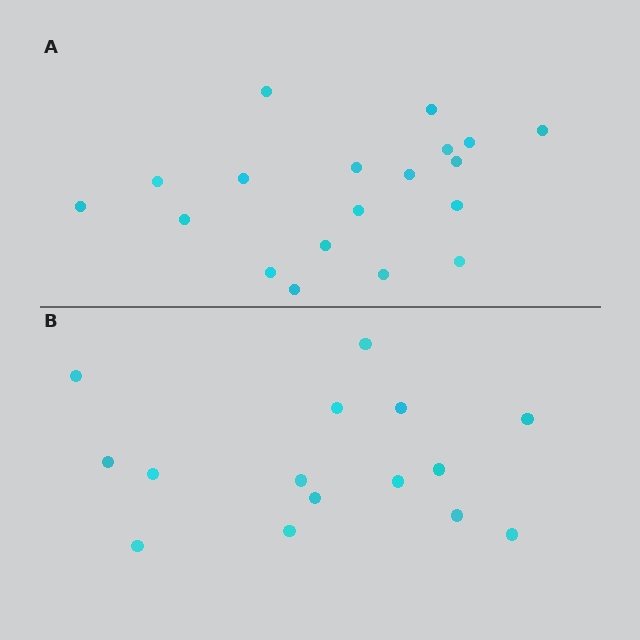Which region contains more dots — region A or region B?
Region A (the top region) has more dots.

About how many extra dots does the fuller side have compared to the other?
Region A has about 4 more dots than region B.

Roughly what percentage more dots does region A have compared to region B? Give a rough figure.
About 25% more.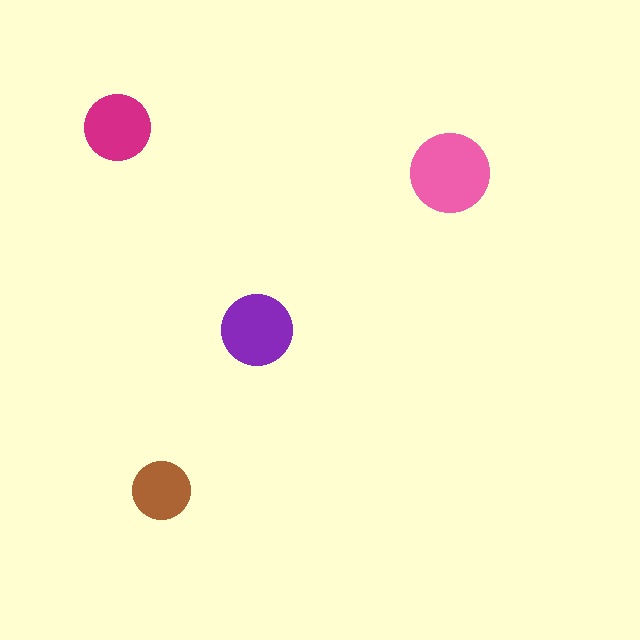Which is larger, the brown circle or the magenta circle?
The magenta one.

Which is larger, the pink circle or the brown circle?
The pink one.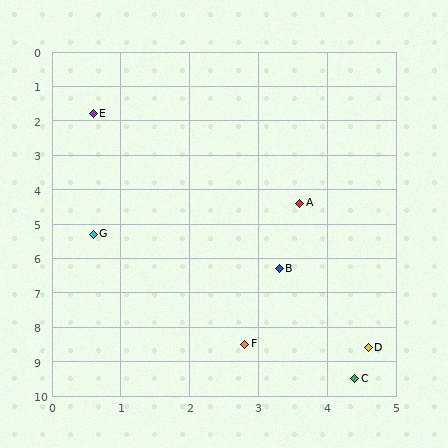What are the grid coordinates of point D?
Point D is at approximately (4.6, 8.6).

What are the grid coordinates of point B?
Point B is at approximately (3.3, 6.3).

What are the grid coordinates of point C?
Point C is at approximately (4.4, 9.5).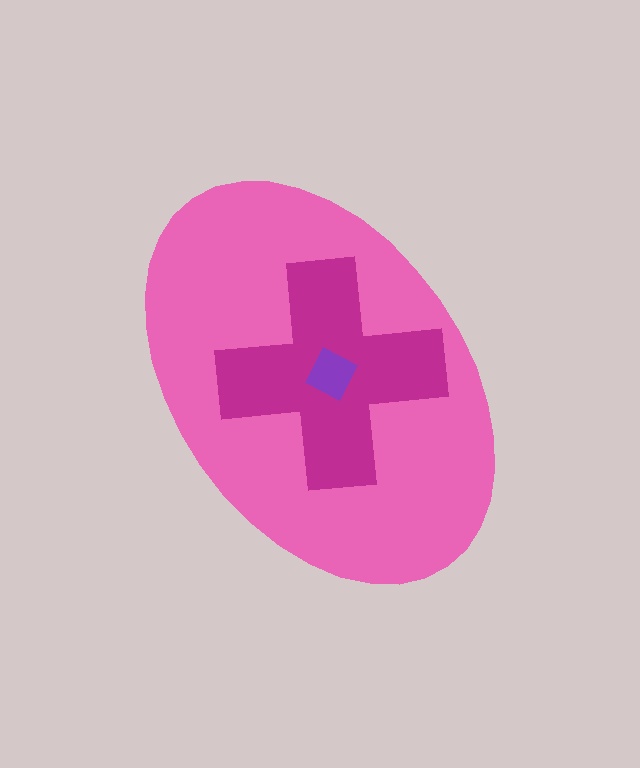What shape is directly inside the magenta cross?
The purple square.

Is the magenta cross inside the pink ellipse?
Yes.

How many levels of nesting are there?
3.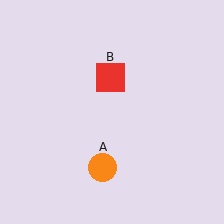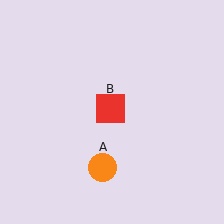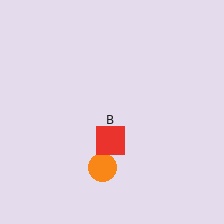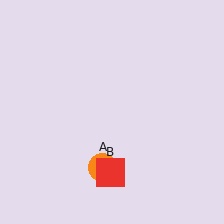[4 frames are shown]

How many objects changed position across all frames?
1 object changed position: red square (object B).